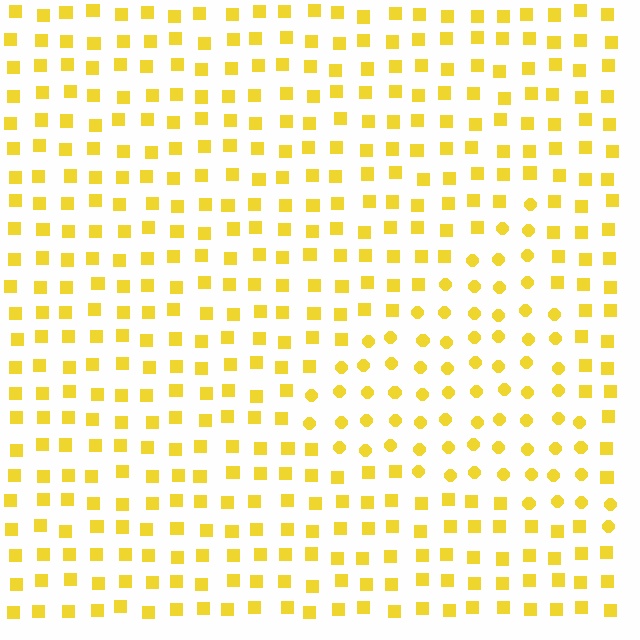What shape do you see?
I see a triangle.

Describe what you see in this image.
The image is filled with small yellow elements arranged in a uniform grid. A triangle-shaped region contains circles, while the surrounding area contains squares. The boundary is defined purely by the change in element shape.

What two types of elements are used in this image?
The image uses circles inside the triangle region and squares outside it.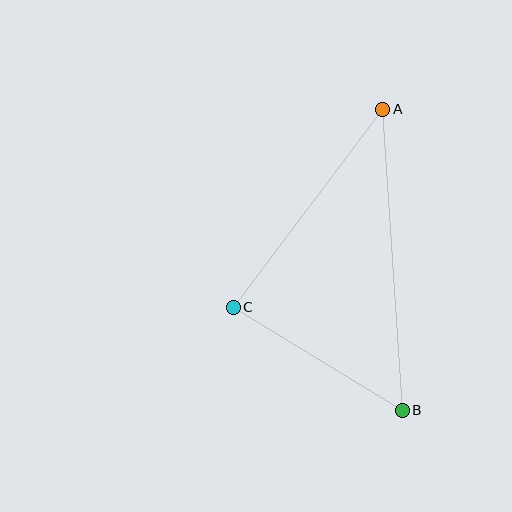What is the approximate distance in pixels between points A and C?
The distance between A and C is approximately 248 pixels.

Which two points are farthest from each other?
Points A and B are farthest from each other.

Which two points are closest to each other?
Points B and C are closest to each other.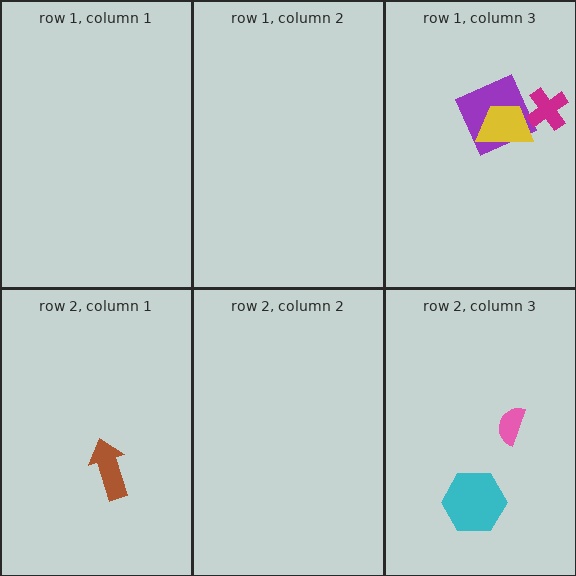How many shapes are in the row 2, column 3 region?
2.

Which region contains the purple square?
The row 1, column 3 region.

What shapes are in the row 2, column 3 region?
The cyan hexagon, the pink semicircle.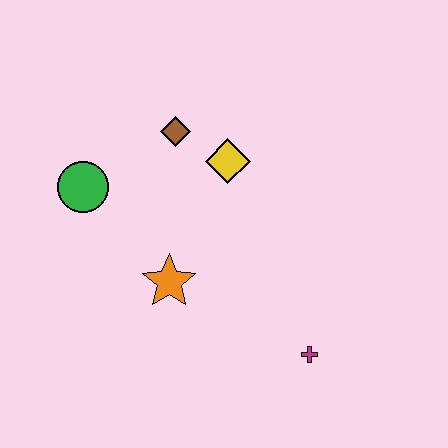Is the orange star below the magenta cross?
No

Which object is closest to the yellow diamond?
The brown diamond is closest to the yellow diamond.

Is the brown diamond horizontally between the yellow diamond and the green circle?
Yes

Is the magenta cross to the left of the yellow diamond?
No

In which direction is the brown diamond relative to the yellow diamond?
The brown diamond is to the left of the yellow diamond.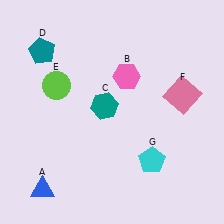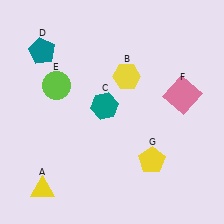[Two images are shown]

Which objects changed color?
A changed from blue to yellow. B changed from pink to yellow. G changed from cyan to yellow.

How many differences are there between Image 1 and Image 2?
There are 3 differences between the two images.